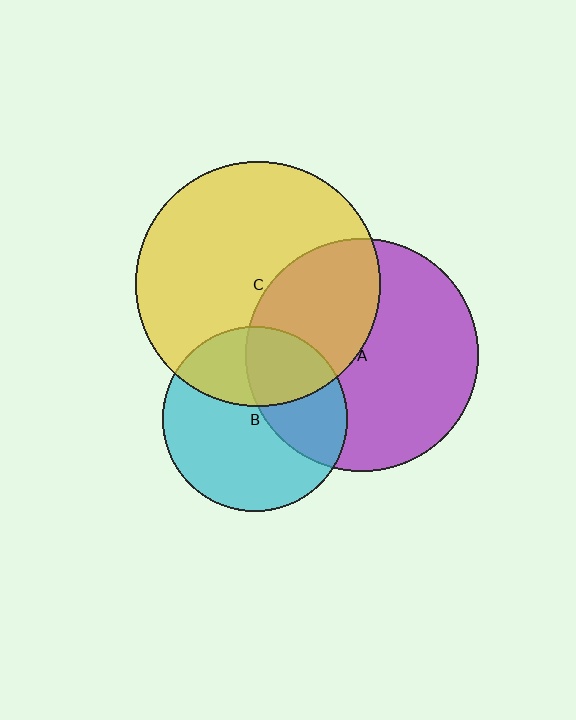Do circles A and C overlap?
Yes.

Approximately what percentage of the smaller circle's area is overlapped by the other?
Approximately 40%.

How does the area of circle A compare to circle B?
Approximately 1.6 times.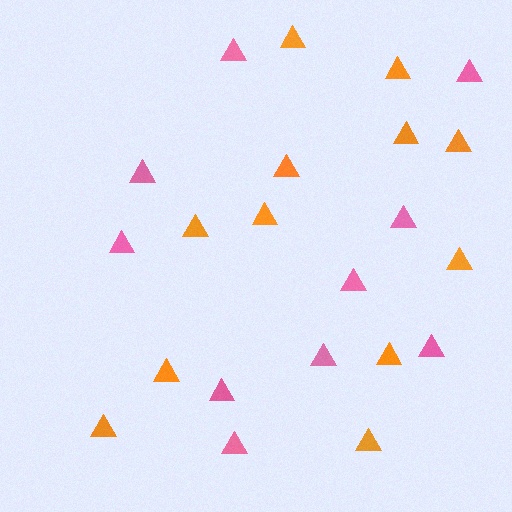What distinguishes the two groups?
There are 2 groups: one group of pink triangles (10) and one group of orange triangles (12).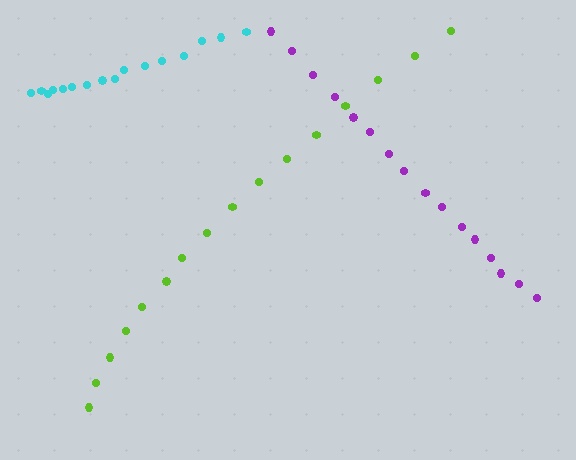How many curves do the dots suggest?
There are 3 distinct paths.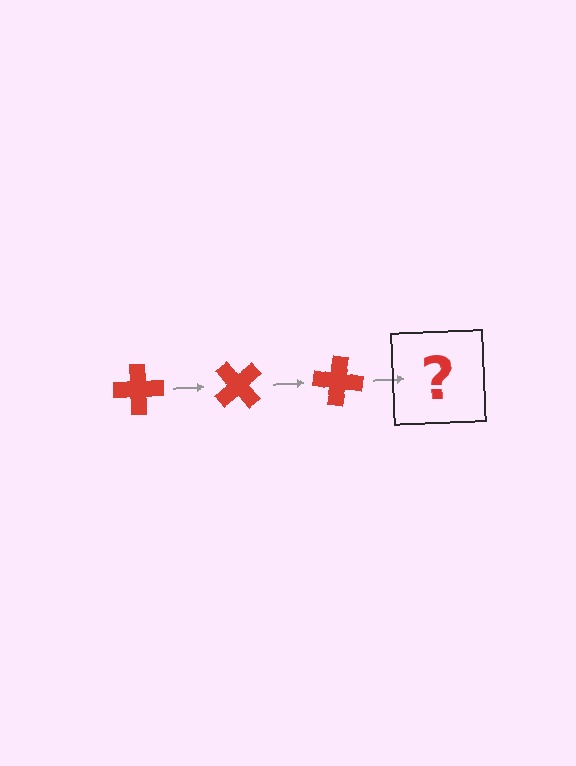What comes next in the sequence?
The next element should be a red cross rotated 150 degrees.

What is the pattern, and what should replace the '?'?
The pattern is that the cross rotates 50 degrees each step. The '?' should be a red cross rotated 150 degrees.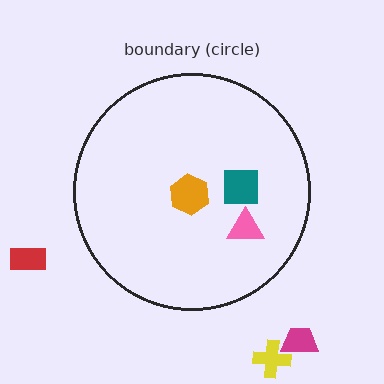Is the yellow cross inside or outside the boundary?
Outside.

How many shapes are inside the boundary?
3 inside, 3 outside.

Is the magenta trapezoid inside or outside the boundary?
Outside.